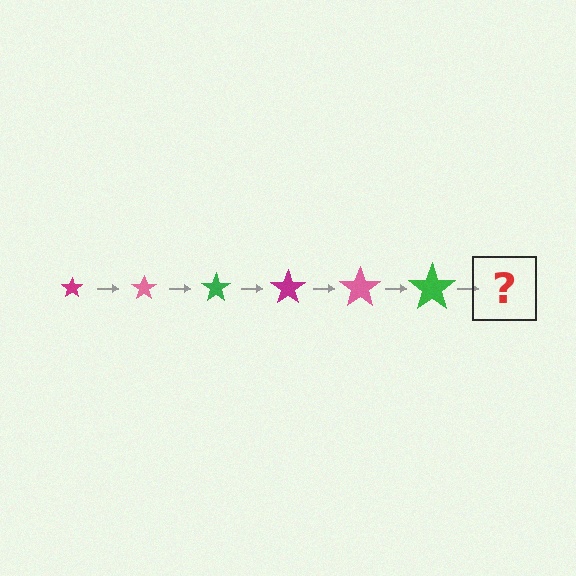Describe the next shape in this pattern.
It should be a magenta star, larger than the previous one.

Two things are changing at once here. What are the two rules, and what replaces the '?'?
The two rules are that the star grows larger each step and the color cycles through magenta, pink, and green. The '?' should be a magenta star, larger than the previous one.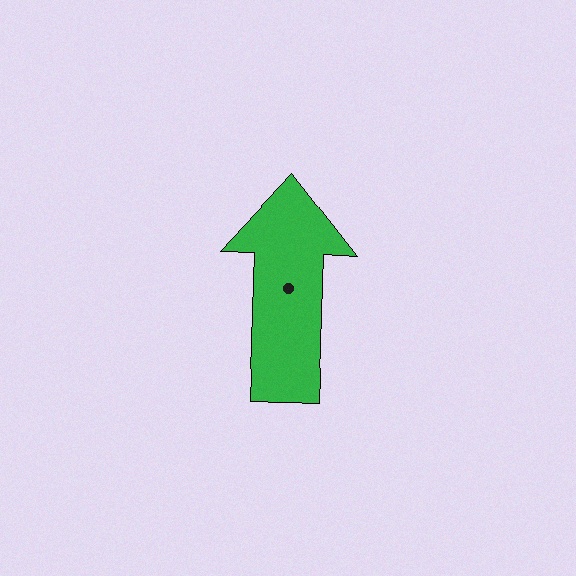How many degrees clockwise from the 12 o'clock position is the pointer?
Approximately 2 degrees.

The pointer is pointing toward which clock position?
Roughly 12 o'clock.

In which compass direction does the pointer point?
North.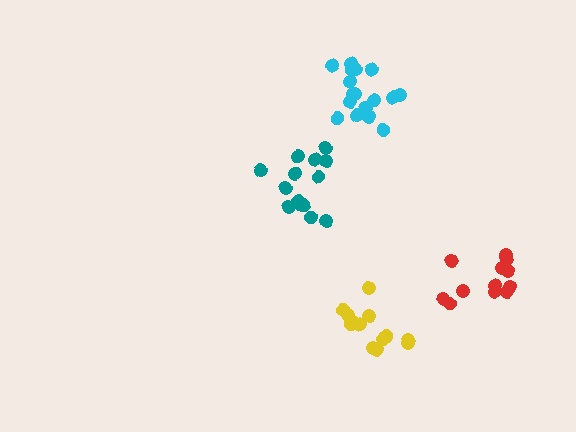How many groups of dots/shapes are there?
There are 4 groups.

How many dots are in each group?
Group 1: 14 dots, Group 2: 18 dots, Group 3: 13 dots, Group 4: 12 dots (57 total).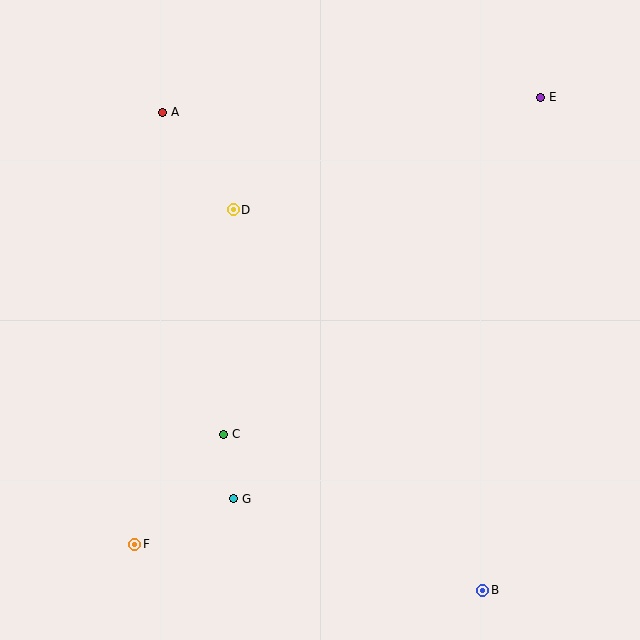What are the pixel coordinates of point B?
Point B is at (483, 590).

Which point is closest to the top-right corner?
Point E is closest to the top-right corner.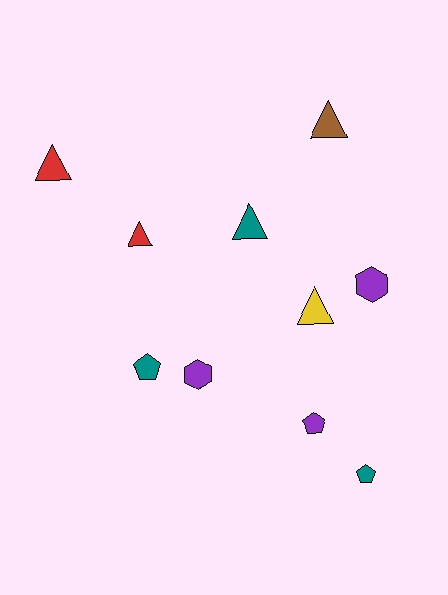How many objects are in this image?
There are 10 objects.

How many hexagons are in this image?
There are 2 hexagons.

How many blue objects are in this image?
There are no blue objects.